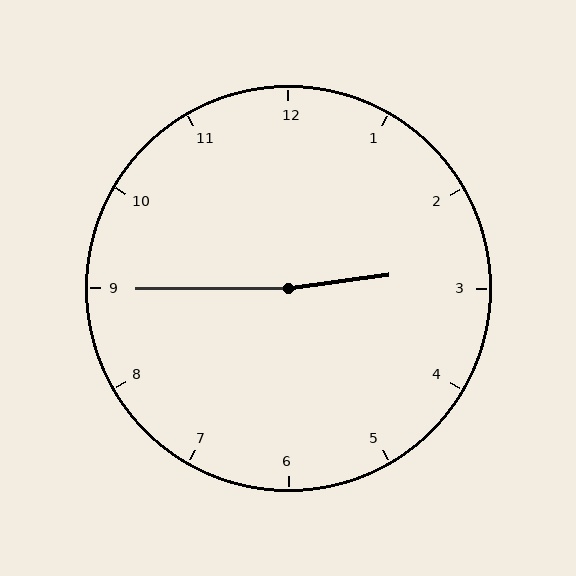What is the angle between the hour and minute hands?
Approximately 172 degrees.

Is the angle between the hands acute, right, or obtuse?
It is obtuse.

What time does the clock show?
2:45.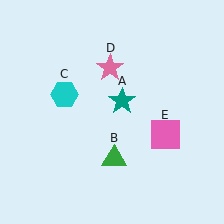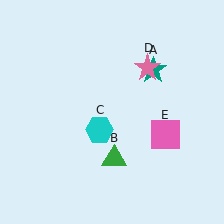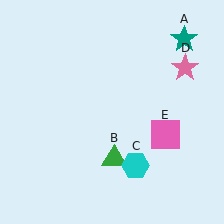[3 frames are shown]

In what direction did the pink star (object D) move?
The pink star (object D) moved right.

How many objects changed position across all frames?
3 objects changed position: teal star (object A), cyan hexagon (object C), pink star (object D).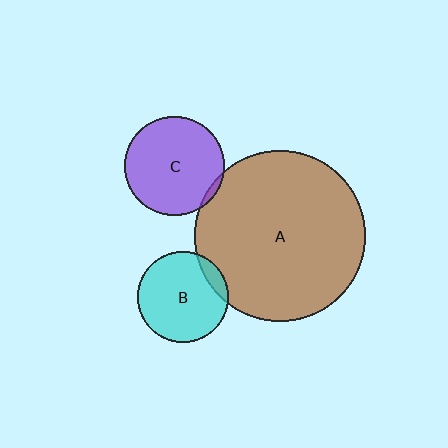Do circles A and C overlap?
Yes.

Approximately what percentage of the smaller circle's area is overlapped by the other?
Approximately 5%.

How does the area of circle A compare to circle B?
Approximately 3.5 times.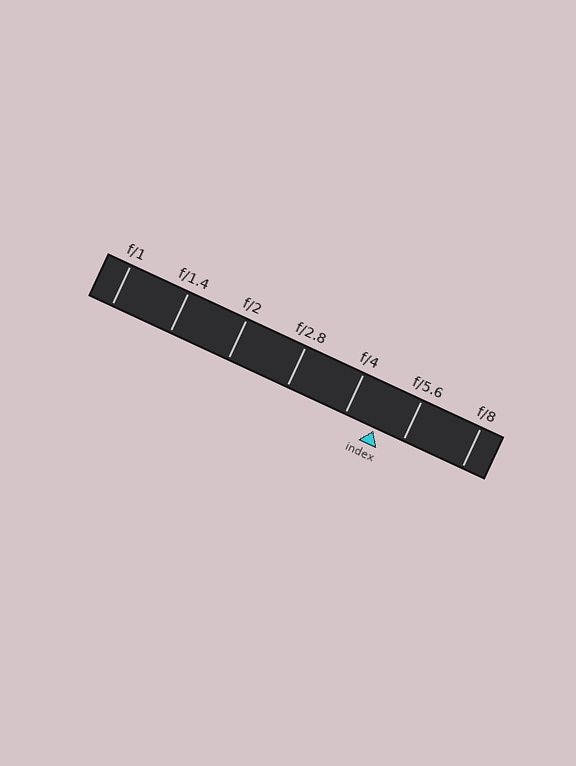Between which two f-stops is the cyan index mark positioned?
The index mark is between f/4 and f/5.6.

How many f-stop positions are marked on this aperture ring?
There are 7 f-stop positions marked.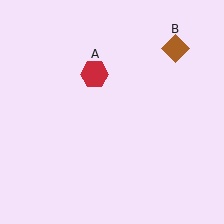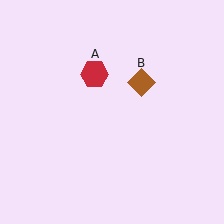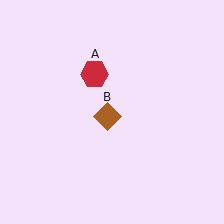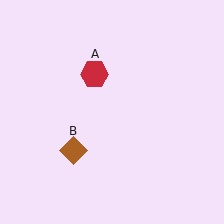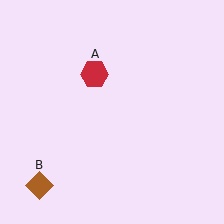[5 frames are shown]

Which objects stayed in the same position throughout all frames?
Red hexagon (object A) remained stationary.